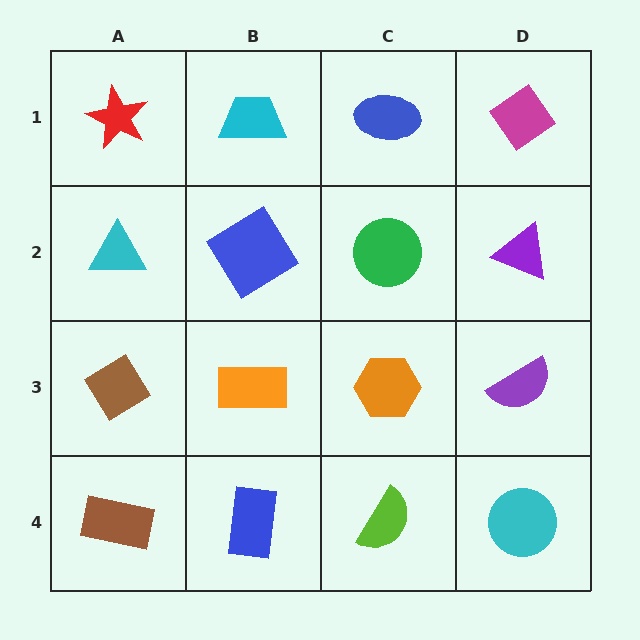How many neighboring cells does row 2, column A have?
3.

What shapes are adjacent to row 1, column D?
A purple triangle (row 2, column D), a blue ellipse (row 1, column C).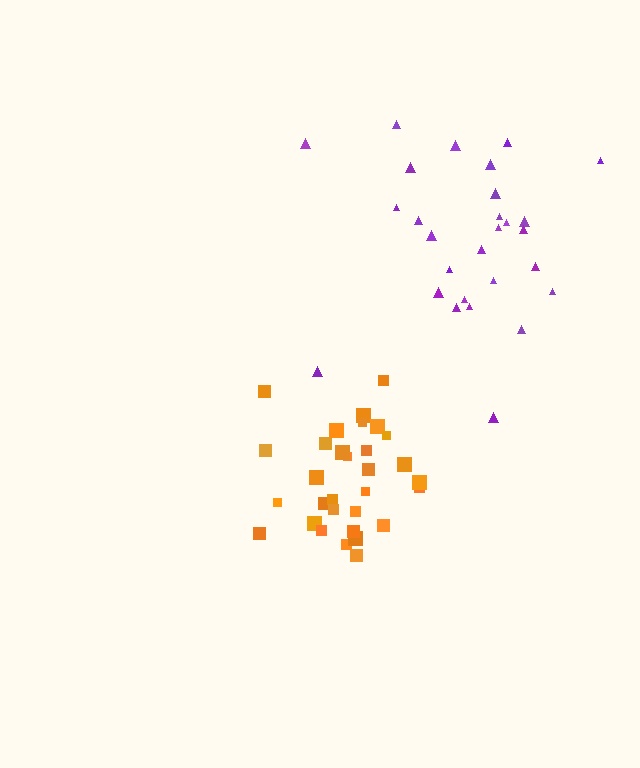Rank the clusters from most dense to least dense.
orange, purple.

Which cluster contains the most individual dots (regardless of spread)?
Orange (31).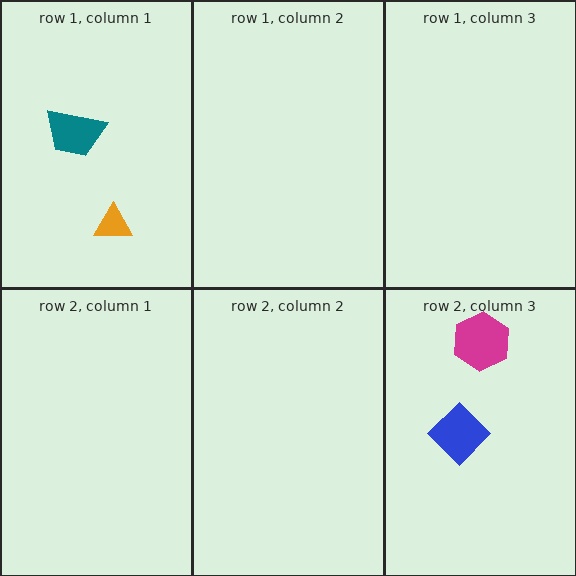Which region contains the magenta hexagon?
The row 2, column 3 region.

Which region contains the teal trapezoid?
The row 1, column 1 region.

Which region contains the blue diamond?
The row 2, column 3 region.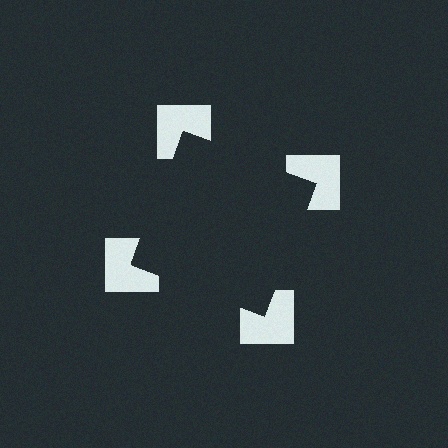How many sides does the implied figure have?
4 sides.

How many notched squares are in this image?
There are 4 — one at each vertex of the illusory square.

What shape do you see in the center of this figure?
An illusory square — its edges are inferred from the aligned wedge cuts in the notched squares, not physically drawn.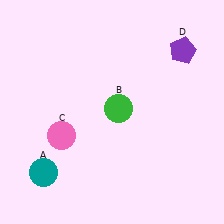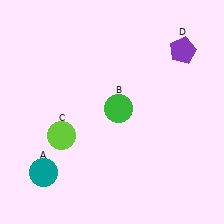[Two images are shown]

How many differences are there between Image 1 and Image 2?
There is 1 difference between the two images.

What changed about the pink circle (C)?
In Image 1, C is pink. In Image 2, it changed to lime.